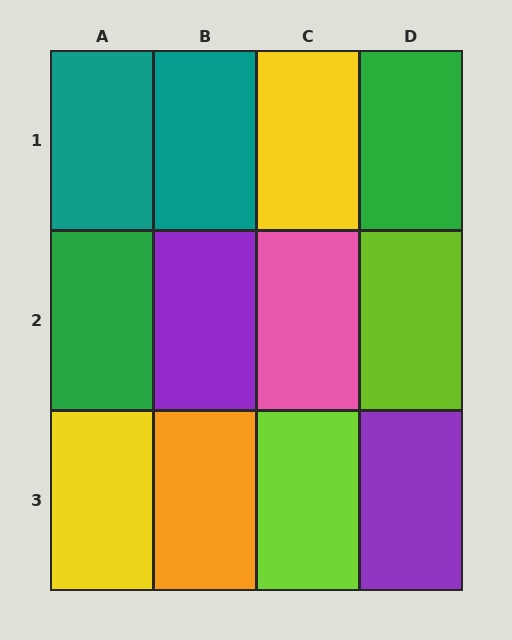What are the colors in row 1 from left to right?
Teal, teal, yellow, green.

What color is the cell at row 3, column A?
Yellow.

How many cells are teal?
2 cells are teal.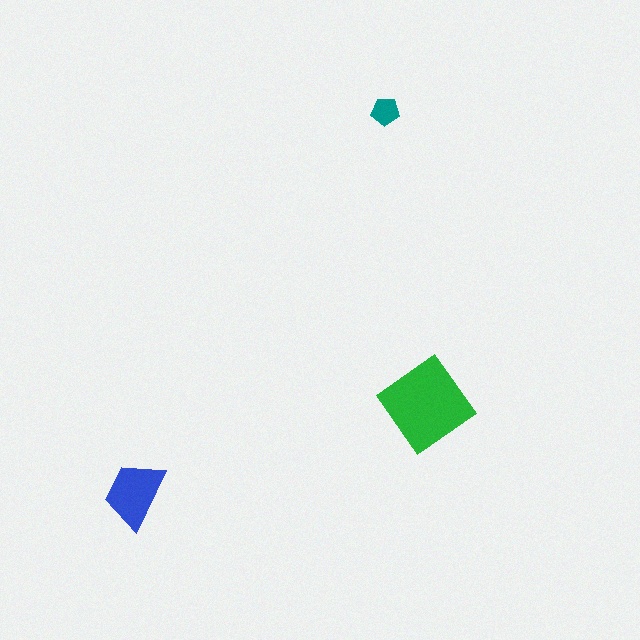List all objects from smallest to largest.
The teal pentagon, the blue trapezoid, the green diamond.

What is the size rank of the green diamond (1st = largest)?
1st.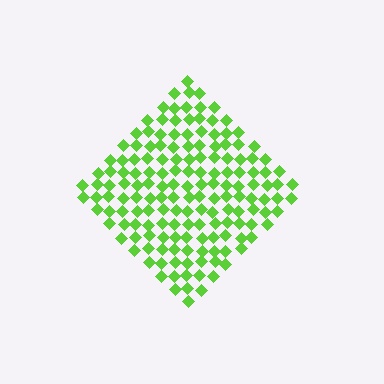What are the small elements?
The small elements are diamonds.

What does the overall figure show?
The overall figure shows a diamond.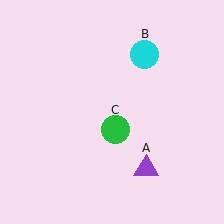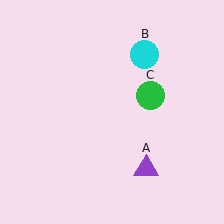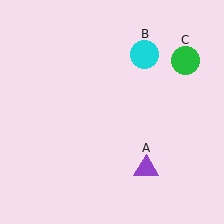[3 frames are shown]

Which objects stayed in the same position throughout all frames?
Purple triangle (object A) and cyan circle (object B) remained stationary.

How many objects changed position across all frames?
1 object changed position: green circle (object C).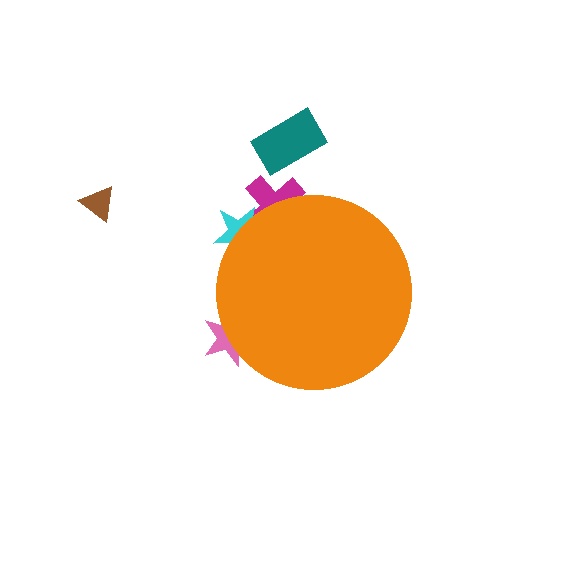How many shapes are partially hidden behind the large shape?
3 shapes are partially hidden.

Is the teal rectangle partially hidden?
No, the teal rectangle is fully visible.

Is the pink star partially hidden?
Yes, the pink star is partially hidden behind the orange circle.